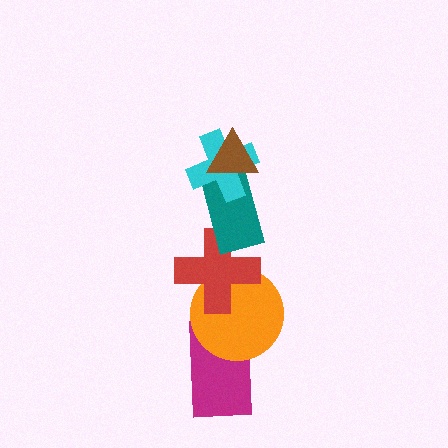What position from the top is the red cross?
The red cross is 4th from the top.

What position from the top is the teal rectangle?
The teal rectangle is 3rd from the top.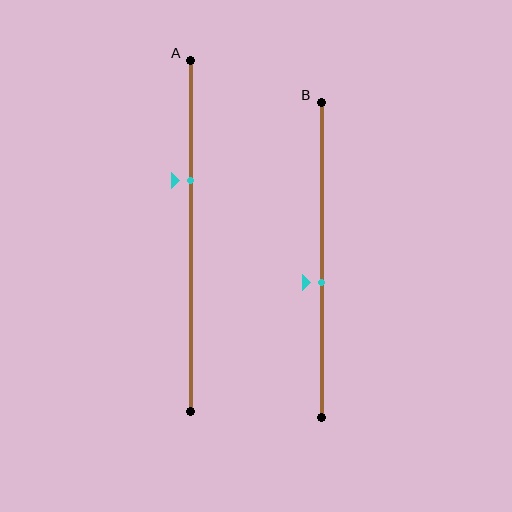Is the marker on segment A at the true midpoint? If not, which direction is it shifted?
No, the marker on segment A is shifted upward by about 16% of the segment length.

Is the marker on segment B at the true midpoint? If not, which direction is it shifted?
No, the marker on segment B is shifted downward by about 7% of the segment length.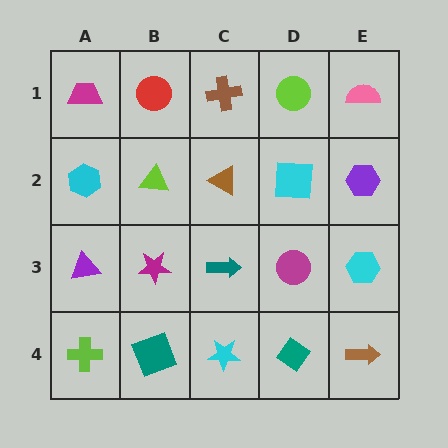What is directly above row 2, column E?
A pink semicircle.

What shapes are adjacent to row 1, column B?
A lime triangle (row 2, column B), a magenta trapezoid (row 1, column A), a brown cross (row 1, column C).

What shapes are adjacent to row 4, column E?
A cyan hexagon (row 3, column E), a teal diamond (row 4, column D).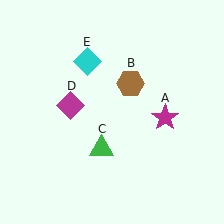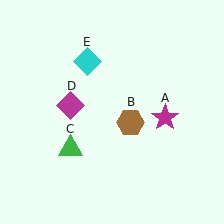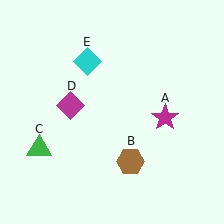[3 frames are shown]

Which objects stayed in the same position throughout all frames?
Magenta star (object A) and magenta diamond (object D) and cyan diamond (object E) remained stationary.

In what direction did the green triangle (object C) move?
The green triangle (object C) moved left.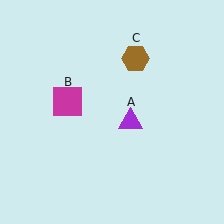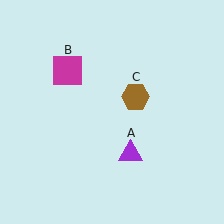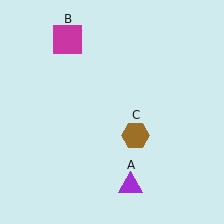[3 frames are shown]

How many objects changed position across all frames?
3 objects changed position: purple triangle (object A), magenta square (object B), brown hexagon (object C).